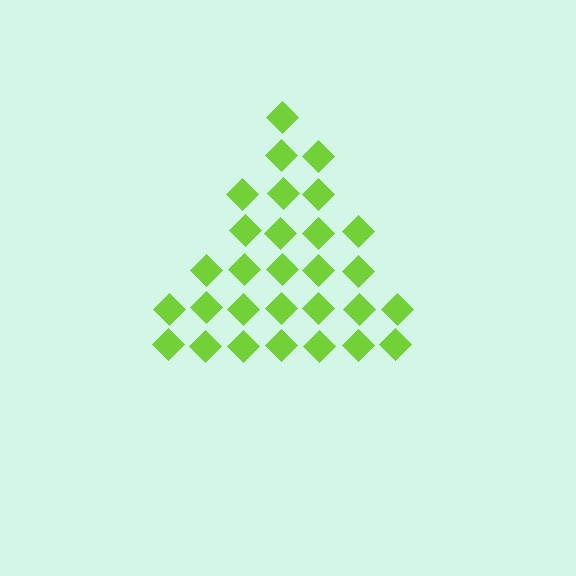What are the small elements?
The small elements are diamonds.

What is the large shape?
The large shape is a triangle.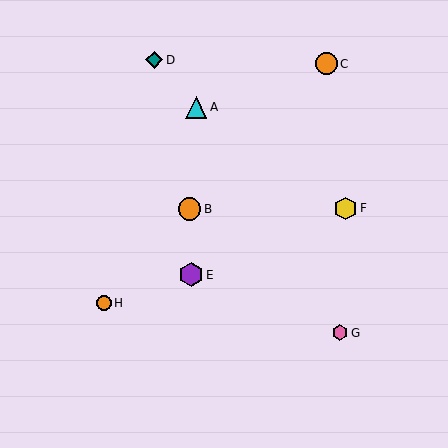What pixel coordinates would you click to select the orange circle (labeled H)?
Click at (104, 303) to select the orange circle H.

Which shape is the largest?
The purple hexagon (labeled E) is the largest.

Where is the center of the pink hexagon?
The center of the pink hexagon is at (340, 333).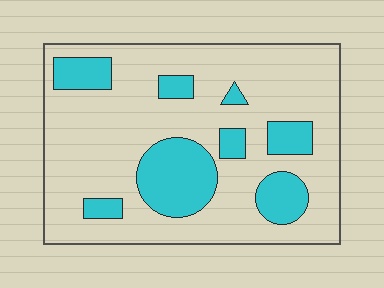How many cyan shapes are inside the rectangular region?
8.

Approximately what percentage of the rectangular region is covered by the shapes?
Approximately 25%.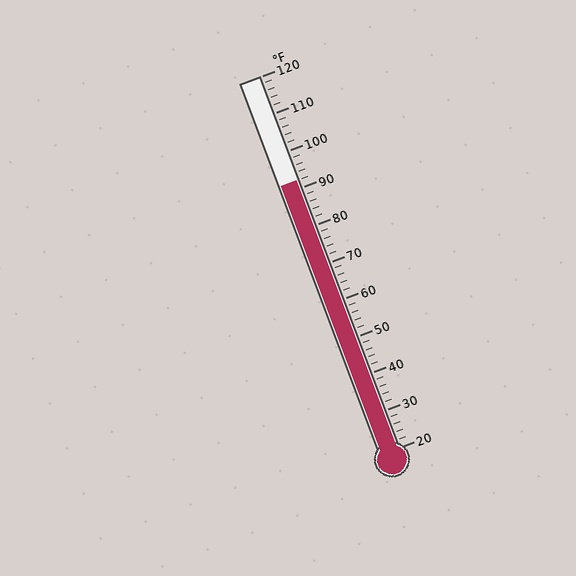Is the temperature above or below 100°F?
The temperature is below 100°F.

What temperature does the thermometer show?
The thermometer shows approximately 92°F.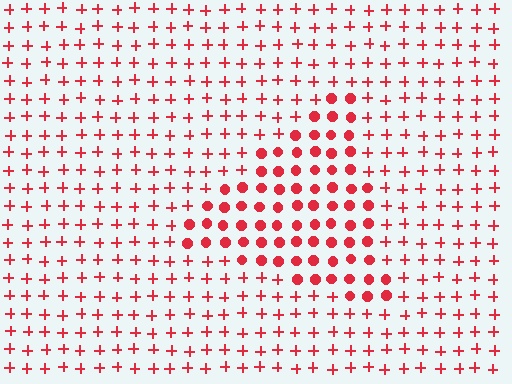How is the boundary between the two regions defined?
The boundary is defined by a change in element shape: circles inside vs. plus signs outside. All elements share the same color and spacing.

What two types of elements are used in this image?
The image uses circles inside the triangle region and plus signs outside it.